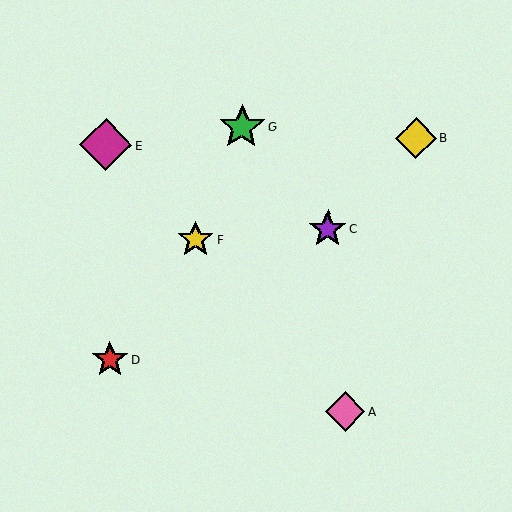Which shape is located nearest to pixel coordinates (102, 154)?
The magenta diamond (labeled E) at (106, 145) is nearest to that location.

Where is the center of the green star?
The center of the green star is at (242, 127).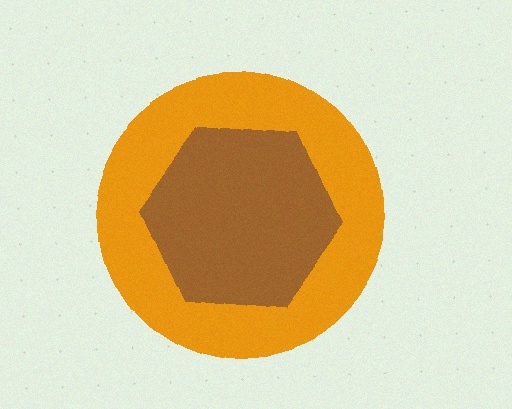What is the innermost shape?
The brown hexagon.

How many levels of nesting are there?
2.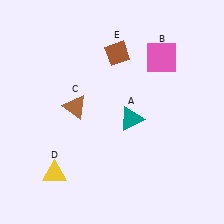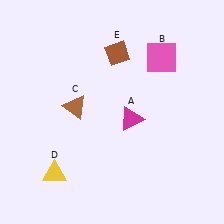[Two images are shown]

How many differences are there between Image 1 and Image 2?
There is 1 difference between the two images.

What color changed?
The triangle (A) changed from teal in Image 1 to magenta in Image 2.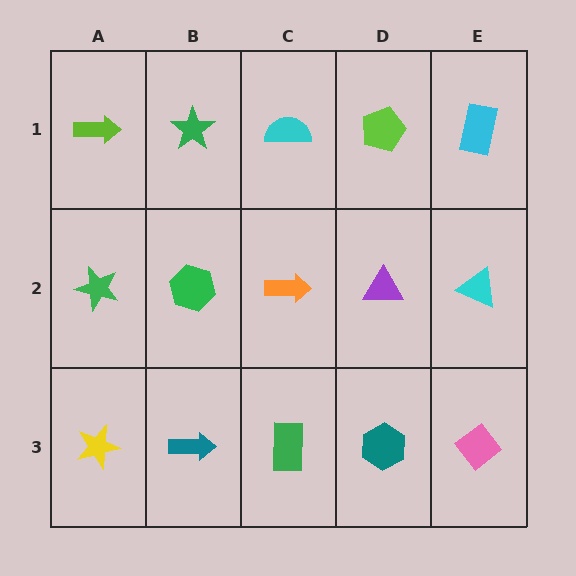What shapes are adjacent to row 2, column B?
A green star (row 1, column B), a teal arrow (row 3, column B), a green star (row 2, column A), an orange arrow (row 2, column C).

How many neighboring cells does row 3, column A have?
2.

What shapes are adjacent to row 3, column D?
A purple triangle (row 2, column D), a green rectangle (row 3, column C), a pink diamond (row 3, column E).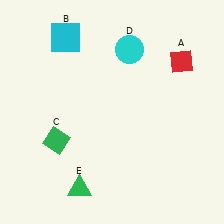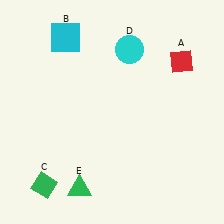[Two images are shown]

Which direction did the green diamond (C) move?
The green diamond (C) moved down.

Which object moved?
The green diamond (C) moved down.